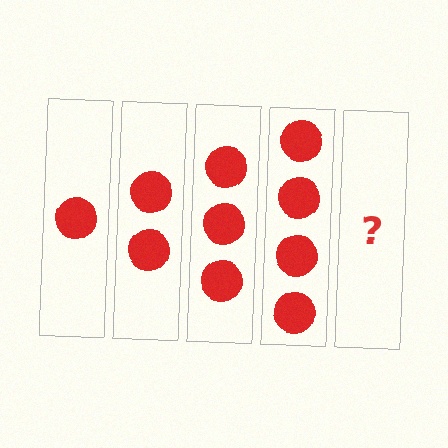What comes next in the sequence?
The next element should be 5 circles.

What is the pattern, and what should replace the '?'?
The pattern is that each step adds one more circle. The '?' should be 5 circles.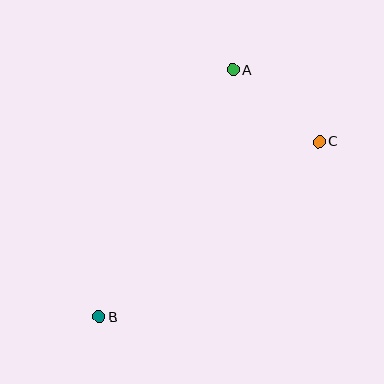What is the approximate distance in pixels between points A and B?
The distance between A and B is approximately 281 pixels.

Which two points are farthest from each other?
Points B and C are farthest from each other.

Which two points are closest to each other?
Points A and C are closest to each other.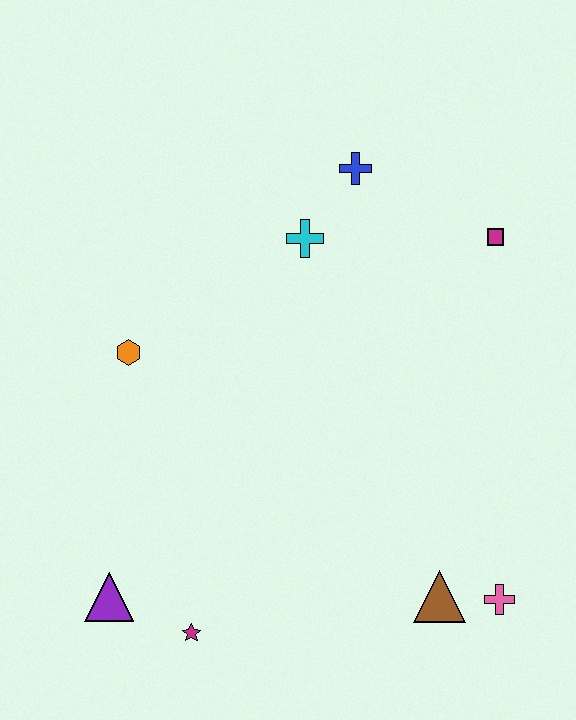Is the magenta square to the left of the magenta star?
No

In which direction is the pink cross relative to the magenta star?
The pink cross is to the right of the magenta star.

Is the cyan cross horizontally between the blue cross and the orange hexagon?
Yes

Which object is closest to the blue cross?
The cyan cross is closest to the blue cross.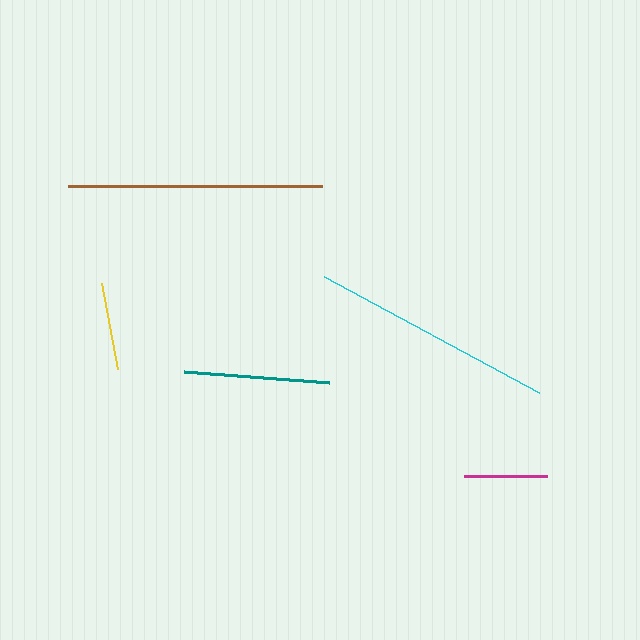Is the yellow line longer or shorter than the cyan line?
The cyan line is longer than the yellow line.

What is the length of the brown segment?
The brown segment is approximately 254 pixels long.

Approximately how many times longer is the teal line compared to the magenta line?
The teal line is approximately 1.8 times the length of the magenta line.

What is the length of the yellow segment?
The yellow segment is approximately 88 pixels long.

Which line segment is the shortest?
The magenta line is the shortest at approximately 83 pixels.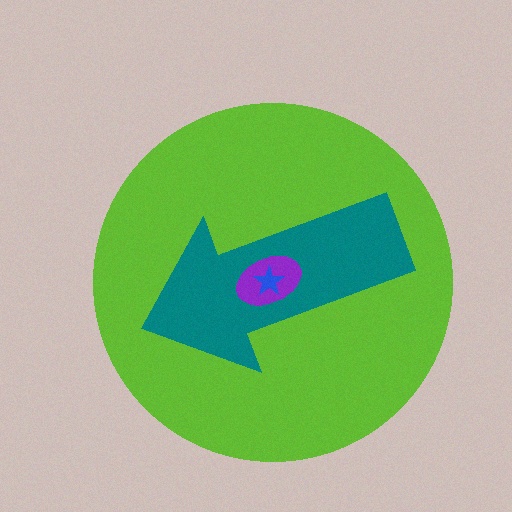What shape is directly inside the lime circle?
The teal arrow.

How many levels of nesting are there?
4.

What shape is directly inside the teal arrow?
The purple ellipse.